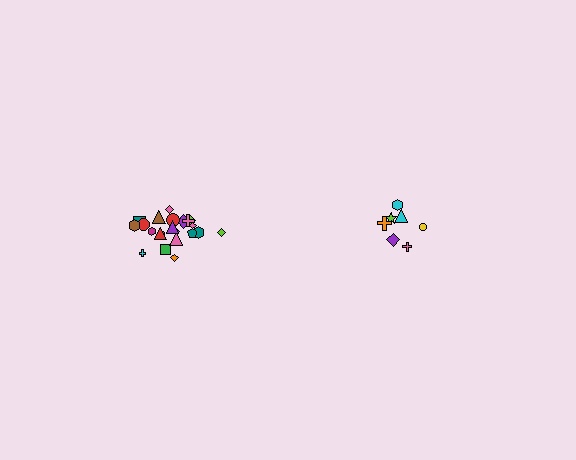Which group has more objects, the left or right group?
The left group.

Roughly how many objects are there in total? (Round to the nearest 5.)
Roughly 30 objects in total.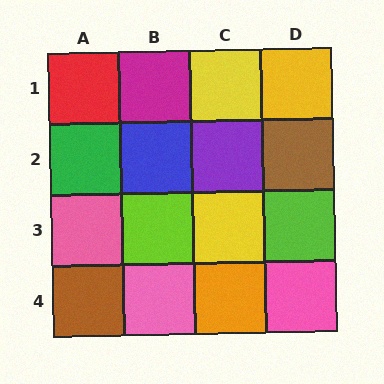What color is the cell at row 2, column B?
Blue.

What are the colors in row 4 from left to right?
Brown, pink, orange, pink.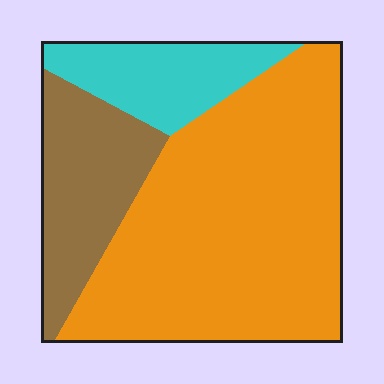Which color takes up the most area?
Orange, at roughly 65%.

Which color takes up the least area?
Cyan, at roughly 15%.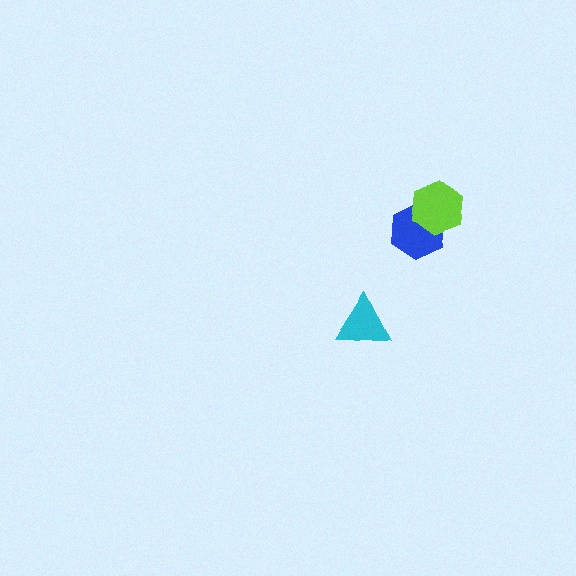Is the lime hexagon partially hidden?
No, no other shape covers it.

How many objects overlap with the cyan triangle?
0 objects overlap with the cyan triangle.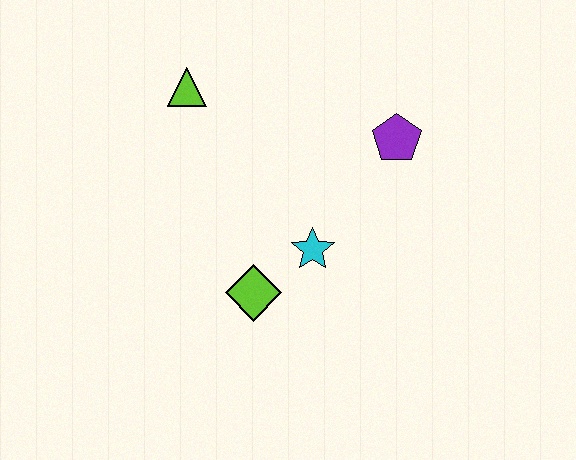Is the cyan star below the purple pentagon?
Yes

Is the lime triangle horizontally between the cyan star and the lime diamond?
No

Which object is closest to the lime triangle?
The cyan star is closest to the lime triangle.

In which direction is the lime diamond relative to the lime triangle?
The lime diamond is below the lime triangle.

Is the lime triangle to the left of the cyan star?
Yes